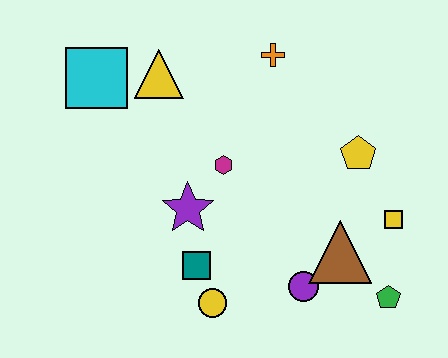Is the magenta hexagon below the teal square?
No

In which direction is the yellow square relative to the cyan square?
The yellow square is to the right of the cyan square.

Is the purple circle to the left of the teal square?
No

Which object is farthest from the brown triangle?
The cyan square is farthest from the brown triangle.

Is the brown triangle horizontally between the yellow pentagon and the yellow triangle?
Yes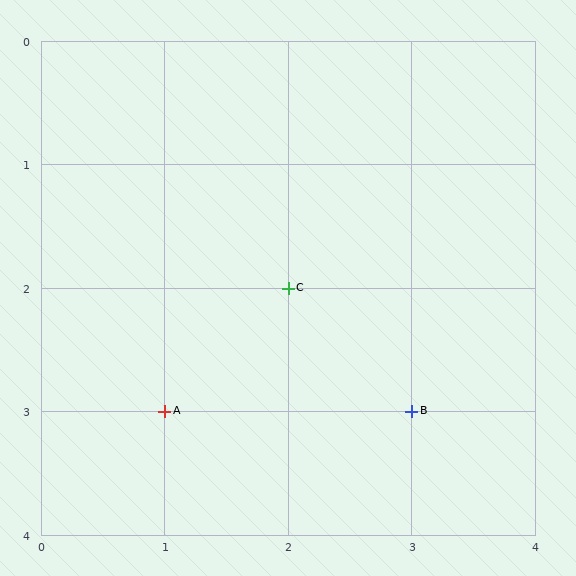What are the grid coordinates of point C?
Point C is at grid coordinates (2, 2).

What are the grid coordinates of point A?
Point A is at grid coordinates (1, 3).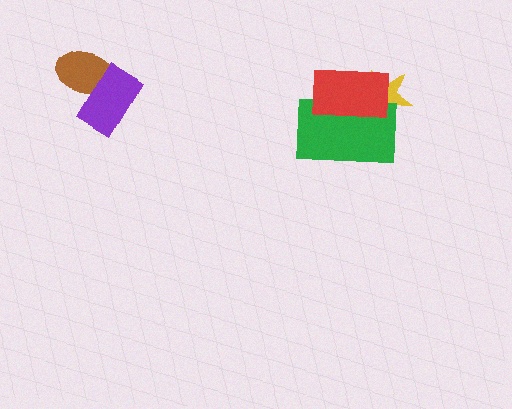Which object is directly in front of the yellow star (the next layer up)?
The green rectangle is directly in front of the yellow star.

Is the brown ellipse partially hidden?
Yes, it is partially covered by another shape.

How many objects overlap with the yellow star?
2 objects overlap with the yellow star.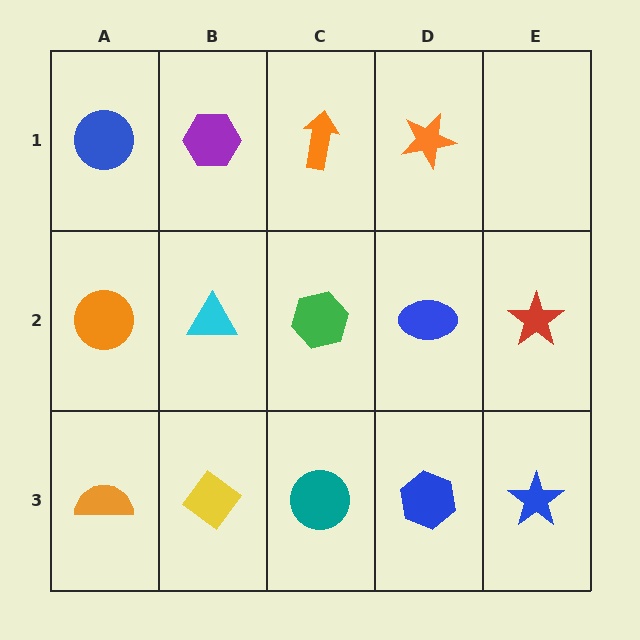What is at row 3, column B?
A yellow diamond.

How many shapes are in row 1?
4 shapes.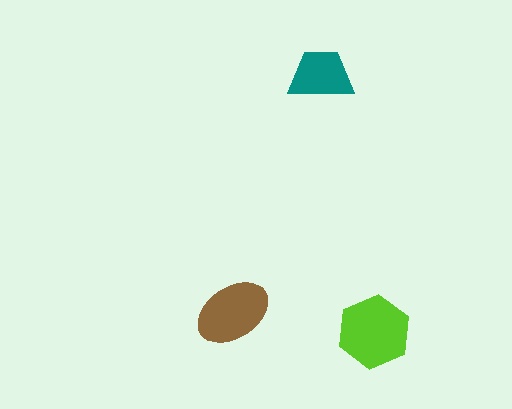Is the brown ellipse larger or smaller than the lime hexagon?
Smaller.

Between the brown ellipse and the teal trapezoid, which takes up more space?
The brown ellipse.